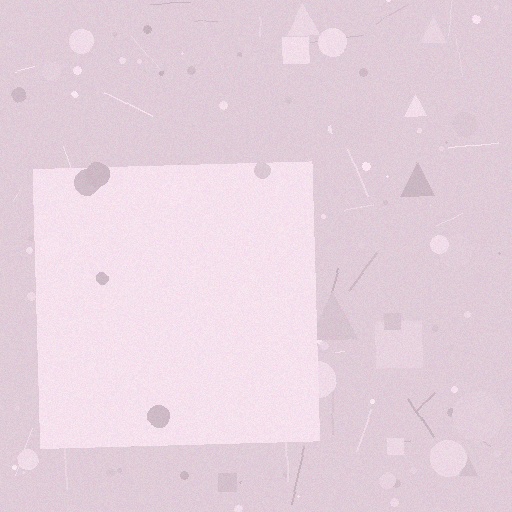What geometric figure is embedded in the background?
A square is embedded in the background.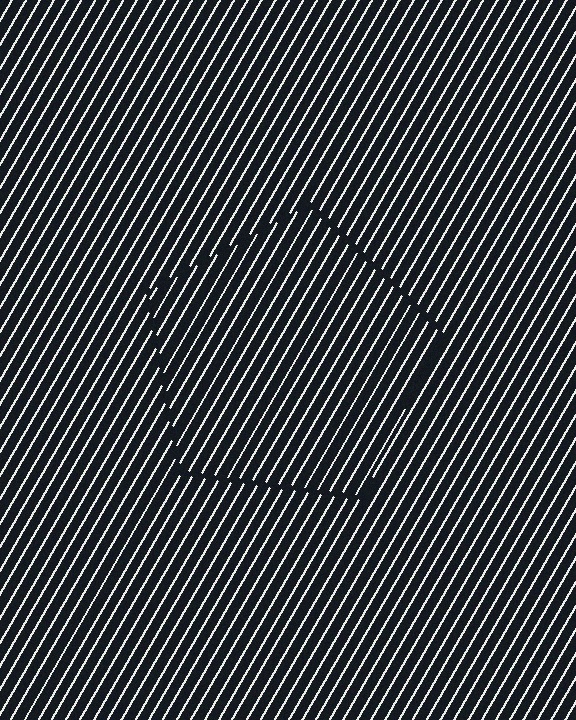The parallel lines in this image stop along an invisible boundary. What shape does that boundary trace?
An illusory pentagon. The interior of the shape contains the same grating, shifted by half a period — the contour is defined by the phase discontinuity where line-ends from the inner and outer gratings abut.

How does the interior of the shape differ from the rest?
The interior of the shape contains the same grating, shifted by half a period — the contour is defined by the phase discontinuity where line-ends from the inner and outer gratings abut.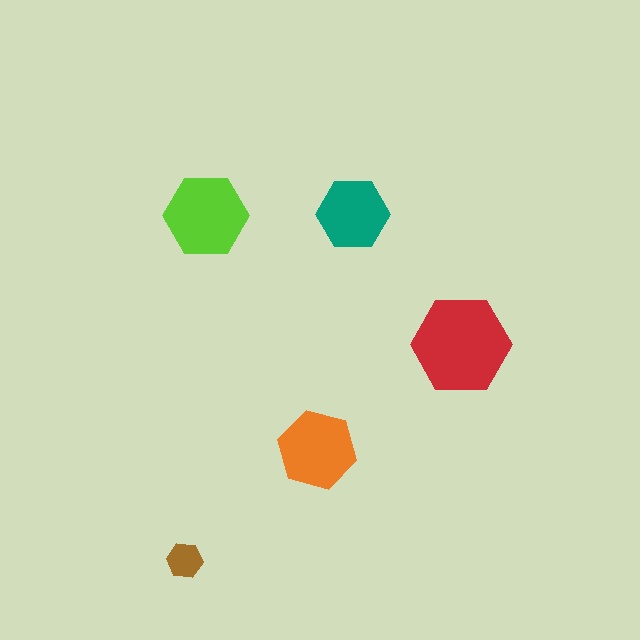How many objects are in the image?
There are 5 objects in the image.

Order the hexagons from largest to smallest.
the red one, the lime one, the orange one, the teal one, the brown one.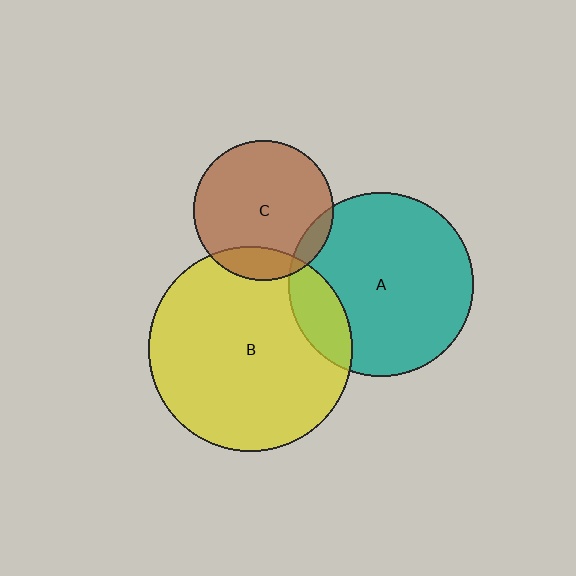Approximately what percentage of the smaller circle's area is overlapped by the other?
Approximately 15%.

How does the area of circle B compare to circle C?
Approximately 2.1 times.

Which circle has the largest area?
Circle B (yellow).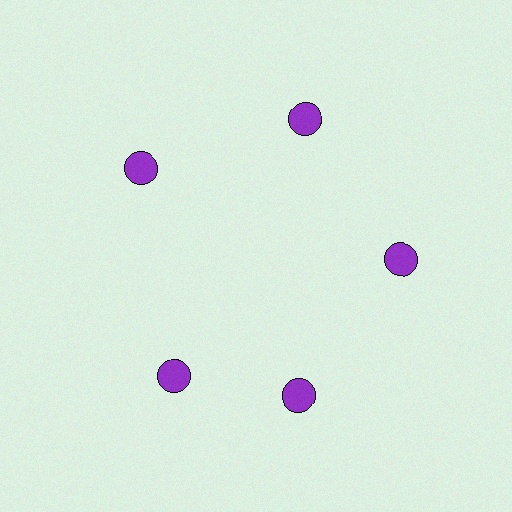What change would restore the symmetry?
The symmetry would be restored by rotating it back into even spacing with its neighbors so that all 5 circles sit at equal angles and equal distance from the center.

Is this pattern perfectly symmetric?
No. The 5 purple circles are arranged in a ring, but one element near the 8 o'clock position is rotated out of alignment along the ring, breaking the 5-fold rotational symmetry.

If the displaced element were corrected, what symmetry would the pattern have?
It would have 5-fold rotational symmetry — the pattern would map onto itself every 72 degrees.